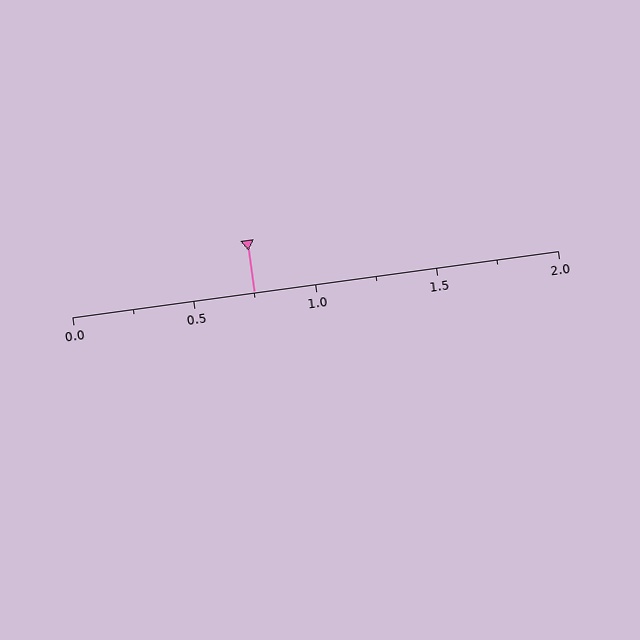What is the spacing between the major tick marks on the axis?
The major ticks are spaced 0.5 apart.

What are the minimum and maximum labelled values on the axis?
The axis runs from 0.0 to 2.0.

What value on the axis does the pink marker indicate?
The marker indicates approximately 0.75.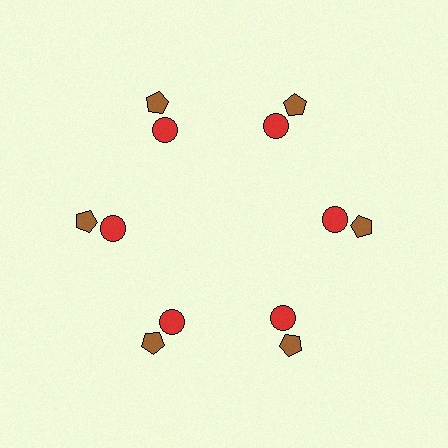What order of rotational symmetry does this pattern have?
This pattern has 6-fold rotational symmetry.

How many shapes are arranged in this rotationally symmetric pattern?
There are 12 shapes, arranged in 6 groups of 2.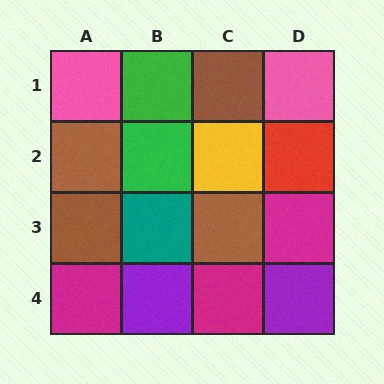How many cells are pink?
2 cells are pink.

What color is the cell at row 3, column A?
Brown.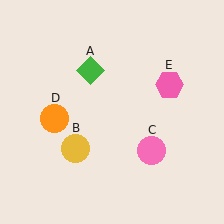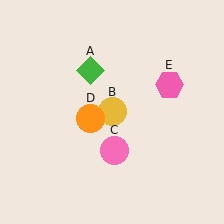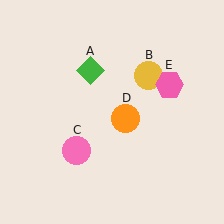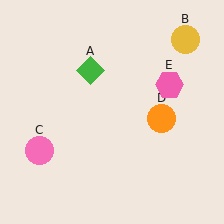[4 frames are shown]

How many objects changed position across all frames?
3 objects changed position: yellow circle (object B), pink circle (object C), orange circle (object D).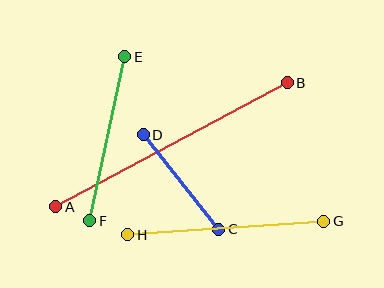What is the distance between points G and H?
The distance is approximately 196 pixels.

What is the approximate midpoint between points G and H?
The midpoint is at approximately (226, 228) pixels.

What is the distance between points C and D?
The distance is approximately 121 pixels.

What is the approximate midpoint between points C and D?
The midpoint is at approximately (181, 182) pixels.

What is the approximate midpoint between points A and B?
The midpoint is at approximately (172, 145) pixels.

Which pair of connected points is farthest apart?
Points A and B are farthest apart.